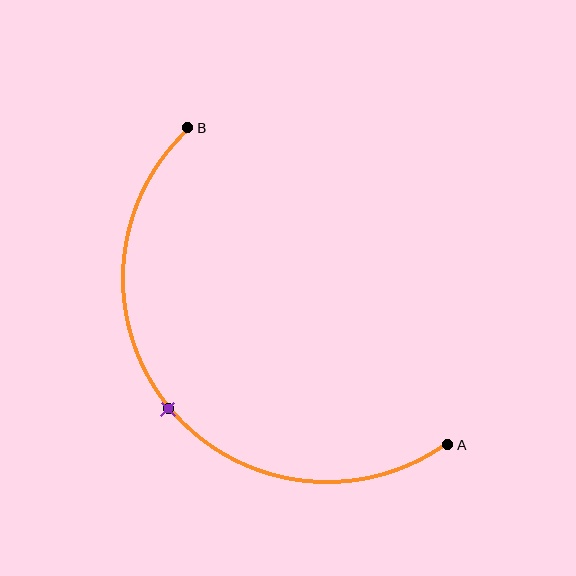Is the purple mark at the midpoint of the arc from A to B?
Yes. The purple mark lies on the arc at equal arc-length from both A and B — it is the arc midpoint.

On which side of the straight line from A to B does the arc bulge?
The arc bulges below and to the left of the straight line connecting A and B.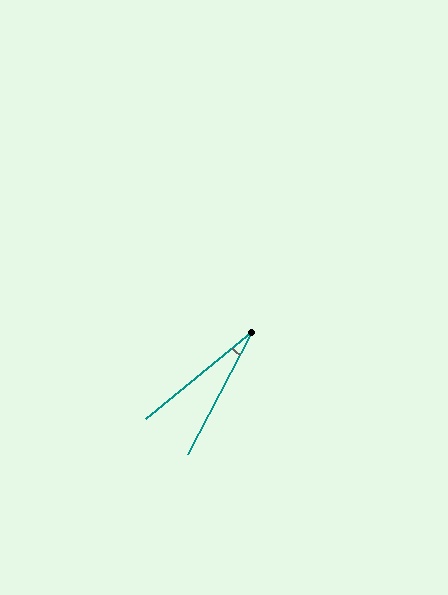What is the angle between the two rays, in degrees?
Approximately 23 degrees.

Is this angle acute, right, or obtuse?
It is acute.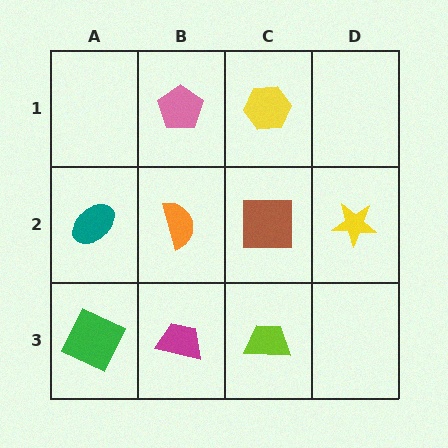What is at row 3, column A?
A green square.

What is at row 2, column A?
A teal ellipse.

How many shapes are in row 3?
3 shapes.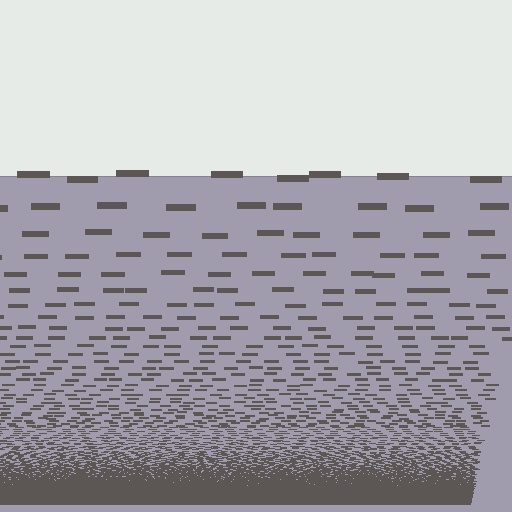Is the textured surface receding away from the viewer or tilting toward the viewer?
The surface appears to tilt toward the viewer. Texture elements get larger and sparser toward the top.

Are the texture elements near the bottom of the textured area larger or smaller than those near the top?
Smaller. The gradient is inverted — elements near the bottom are smaller and denser.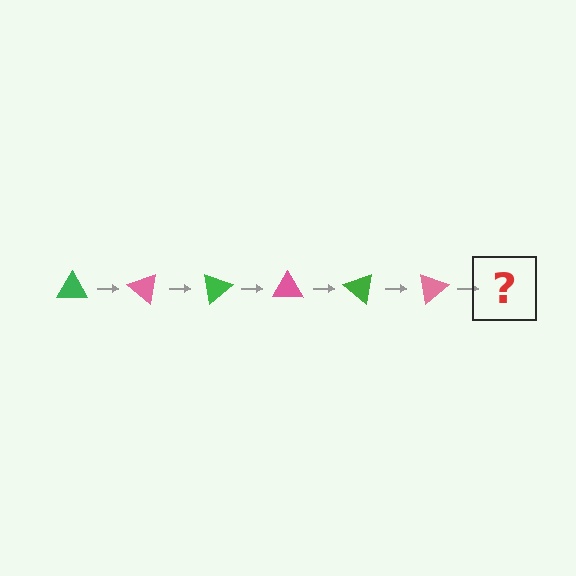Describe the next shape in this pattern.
It should be a green triangle, rotated 240 degrees from the start.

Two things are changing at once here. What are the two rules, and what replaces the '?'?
The two rules are that it rotates 40 degrees each step and the color cycles through green and pink. The '?' should be a green triangle, rotated 240 degrees from the start.